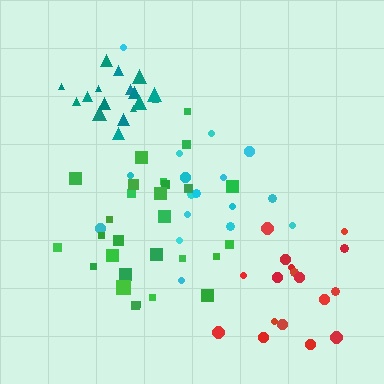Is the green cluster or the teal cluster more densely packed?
Teal.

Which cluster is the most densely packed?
Teal.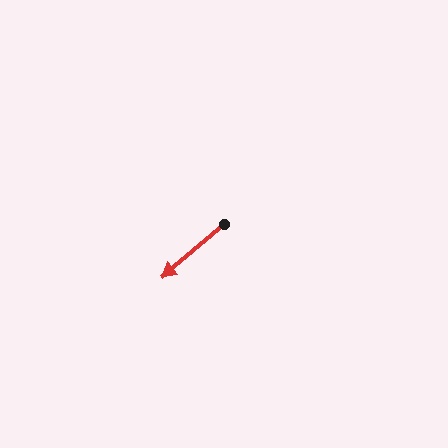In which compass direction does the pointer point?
Southwest.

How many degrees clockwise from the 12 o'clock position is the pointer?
Approximately 230 degrees.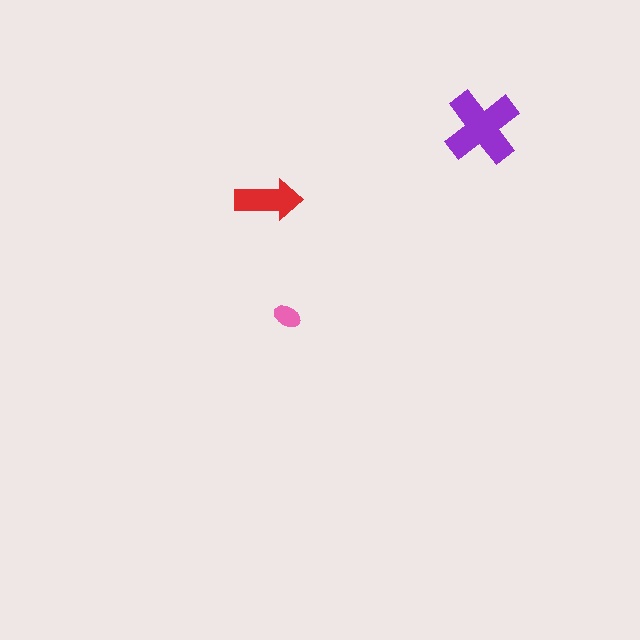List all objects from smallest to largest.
The pink ellipse, the red arrow, the purple cross.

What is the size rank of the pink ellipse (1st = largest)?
3rd.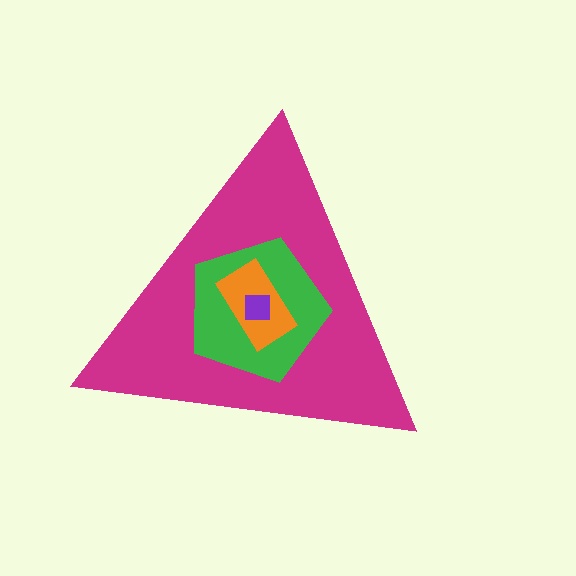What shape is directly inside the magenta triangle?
The green pentagon.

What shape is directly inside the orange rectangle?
The purple square.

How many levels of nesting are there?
4.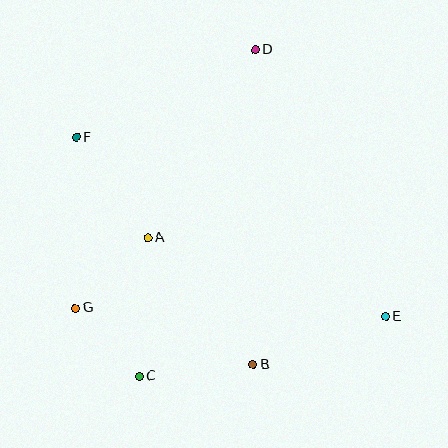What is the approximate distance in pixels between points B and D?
The distance between B and D is approximately 315 pixels.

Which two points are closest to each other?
Points C and G are closest to each other.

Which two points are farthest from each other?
Points E and F are farthest from each other.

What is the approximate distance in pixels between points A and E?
The distance between A and E is approximately 251 pixels.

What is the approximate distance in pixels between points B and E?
The distance between B and E is approximately 141 pixels.